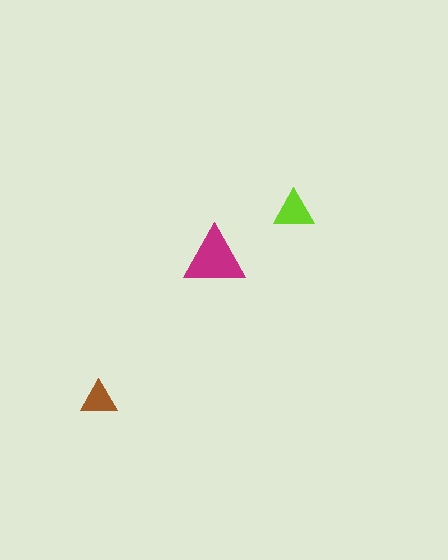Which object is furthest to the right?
The lime triangle is rightmost.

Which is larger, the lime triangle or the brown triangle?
The lime one.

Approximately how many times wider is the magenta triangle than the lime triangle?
About 1.5 times wider.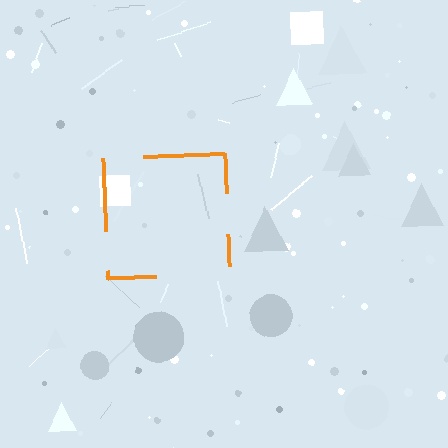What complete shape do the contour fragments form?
The contour fragments form a square.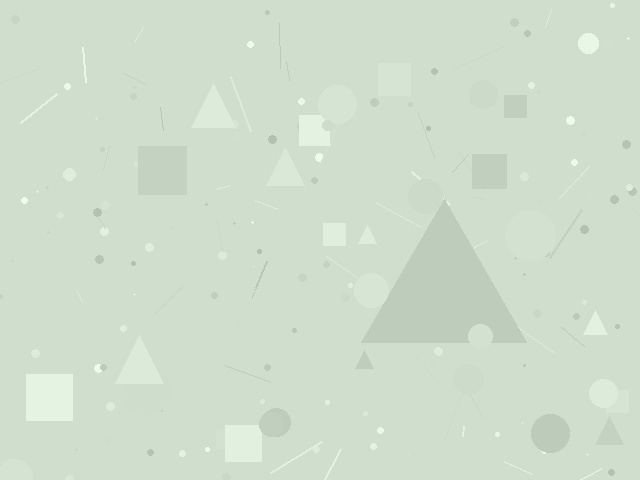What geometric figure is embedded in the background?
A triangle is embedded in the background.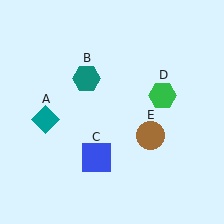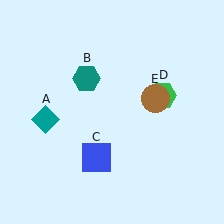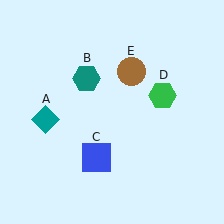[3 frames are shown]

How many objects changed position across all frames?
1 object changed position: brown circle (object E).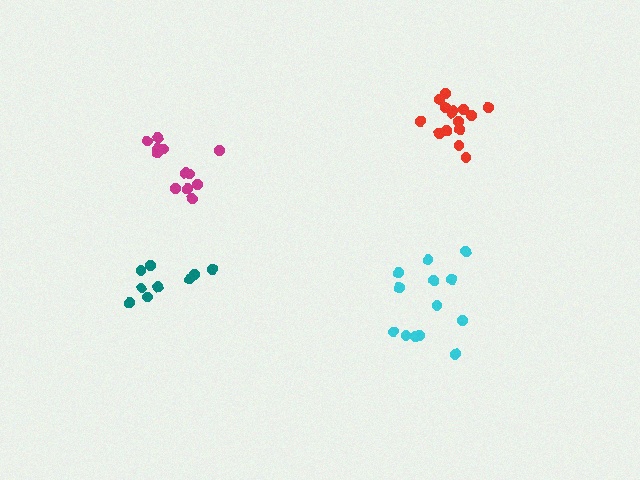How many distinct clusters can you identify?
There are 4 distinct clusters.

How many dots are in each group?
Group 1: 13 dots, Group 2: 12 dots, Group 3: 9 dots, Group 4: 15 dots (49 total).